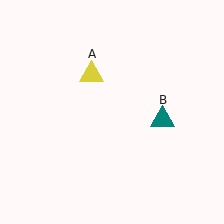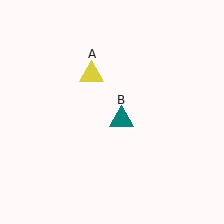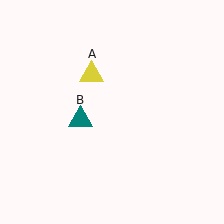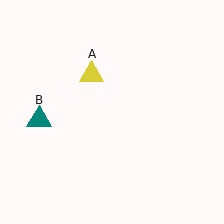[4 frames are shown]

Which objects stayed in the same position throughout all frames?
Yellow triangle (object A) remained stationary.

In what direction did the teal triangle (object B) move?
The teal triangle (object B) moved left.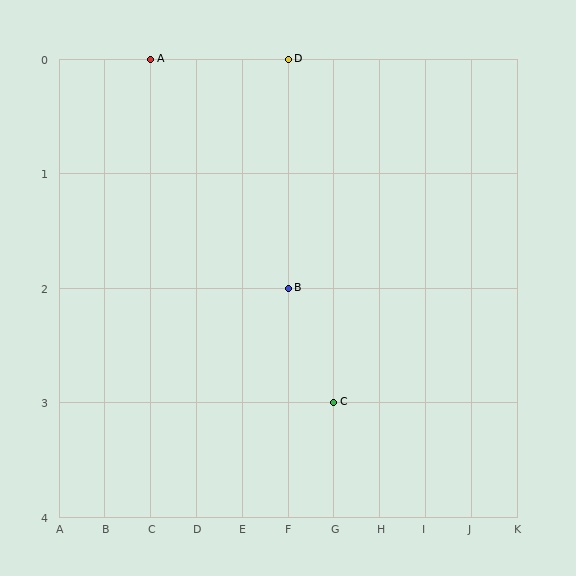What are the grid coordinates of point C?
Point C is at grid coordinates (G, 3).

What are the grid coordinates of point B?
Point B is at grid coordinates (F, 2).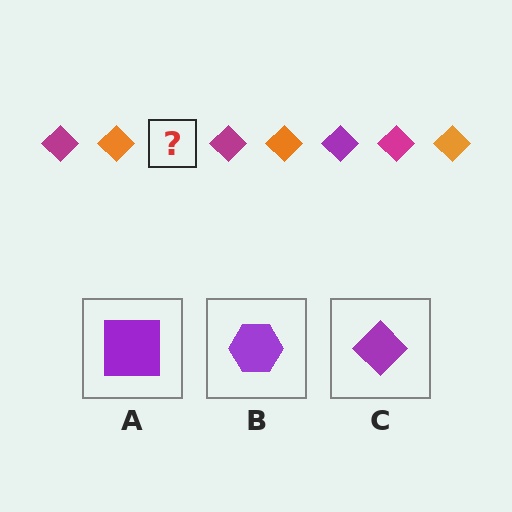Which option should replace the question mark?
Option C.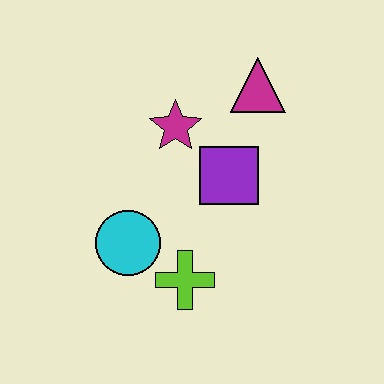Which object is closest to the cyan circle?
The lime cross is closest to the cyan circle.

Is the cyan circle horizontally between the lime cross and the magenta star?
No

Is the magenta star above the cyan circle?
Yes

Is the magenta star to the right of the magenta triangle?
No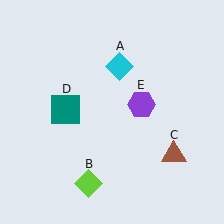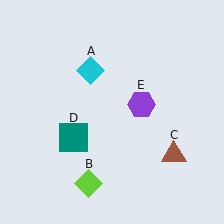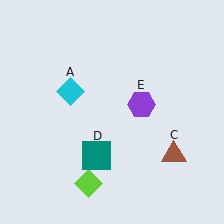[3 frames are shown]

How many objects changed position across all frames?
2 objects changed position: cyan diamond (object A), teal square (object D).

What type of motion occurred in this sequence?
The cyan diamond (object A), teal square (object D) rotated counterclockwise around the center of the scene.